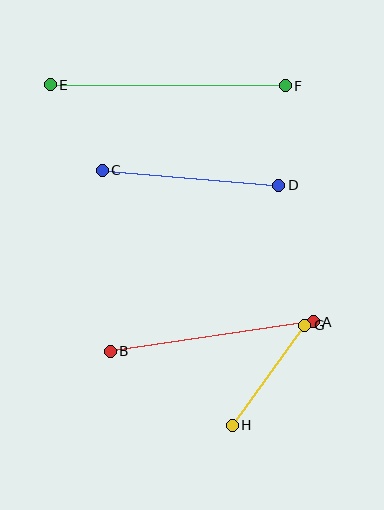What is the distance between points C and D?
The distance is approximately 177 pixels.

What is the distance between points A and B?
The distance is approximately 205 pixels.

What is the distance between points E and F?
The distance is approximately 235 pixels.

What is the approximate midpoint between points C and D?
The midpoint is at approximately (191, 178) pixels.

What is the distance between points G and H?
The distance is approximately 123 pixels.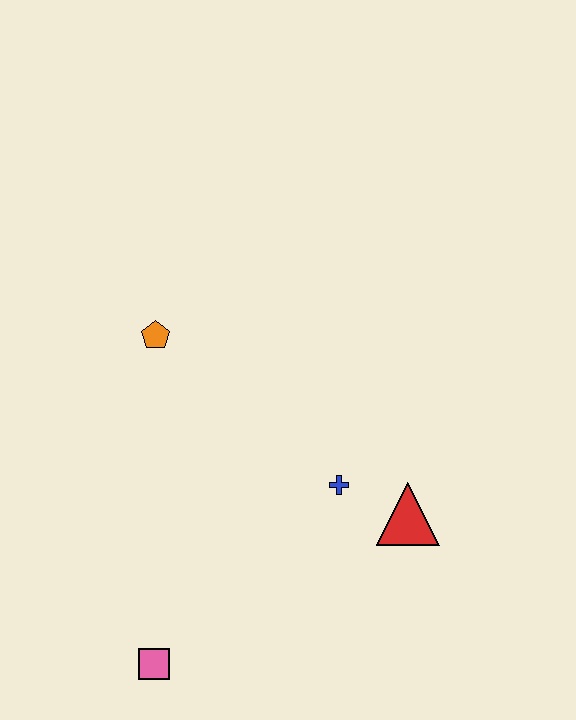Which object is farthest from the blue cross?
The pink square is farthest from the blue cross.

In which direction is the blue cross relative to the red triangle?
The blue cross is to the left of the red triangle.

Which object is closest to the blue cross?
The red triangle is closest to the blue cross.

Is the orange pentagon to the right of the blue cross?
No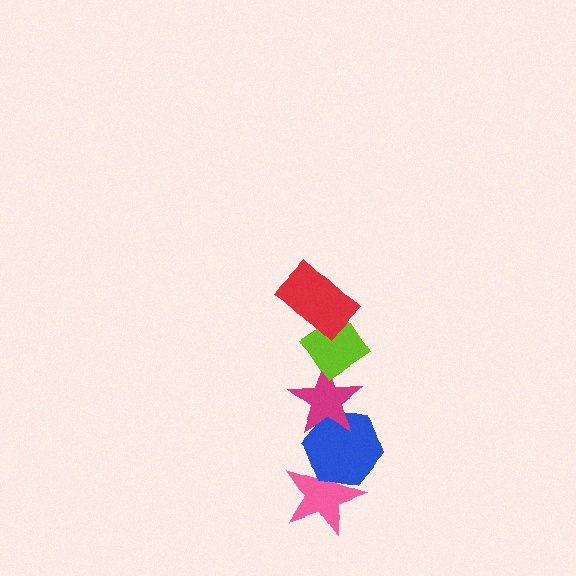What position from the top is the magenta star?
The magenta star is 3rd from the top.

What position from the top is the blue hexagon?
The blue hexagon is 4th from the top.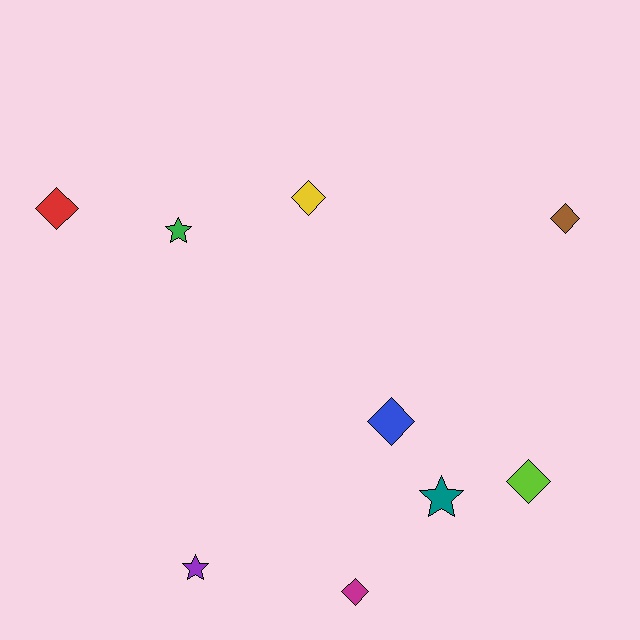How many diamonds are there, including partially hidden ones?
There are 6 diamonds.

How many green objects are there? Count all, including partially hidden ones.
There is 1 green object.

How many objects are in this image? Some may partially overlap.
There are 9 objects.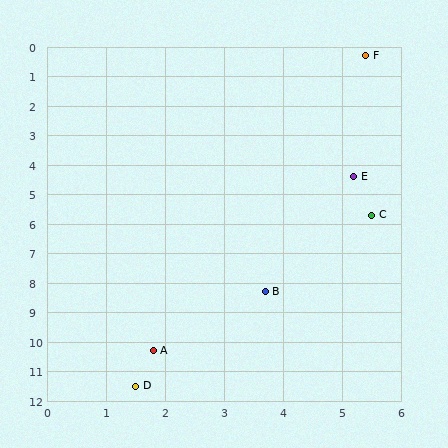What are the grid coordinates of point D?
Point D is at approximately (1.5, 11.5).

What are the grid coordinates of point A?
Point A is at approximately (1.8, 10.3).